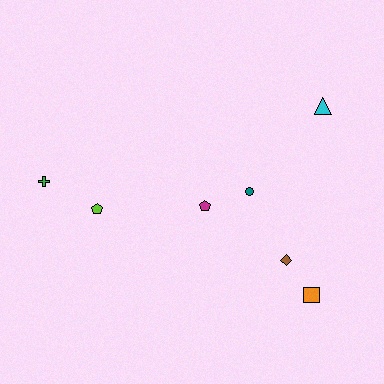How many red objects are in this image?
There are no red objects.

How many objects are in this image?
There are 7 objects.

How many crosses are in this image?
There is 1 cross.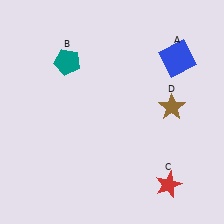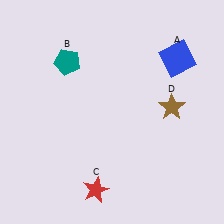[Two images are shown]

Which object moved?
The red star (C) moved left.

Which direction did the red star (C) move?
The red star (C) moved left.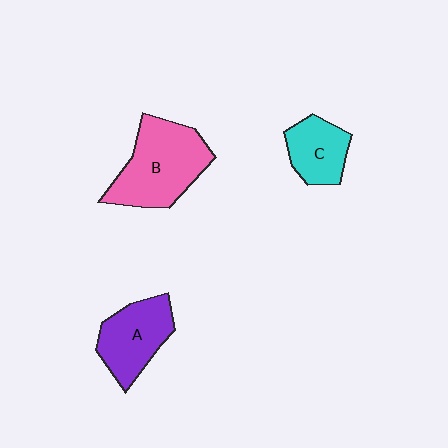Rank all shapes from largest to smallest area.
From largest to smallest: B (pink), A (purple), C (cyan).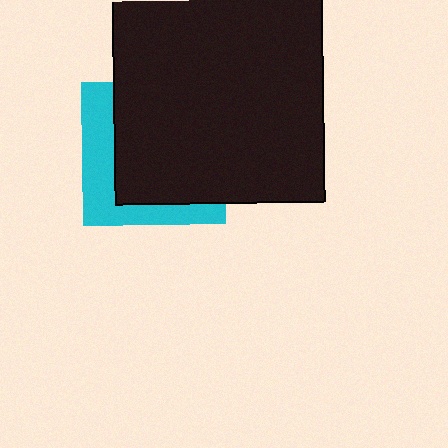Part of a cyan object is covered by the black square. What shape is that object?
It is a square.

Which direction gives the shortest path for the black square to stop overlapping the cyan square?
Moving toward the upper-right gives the shortest separation.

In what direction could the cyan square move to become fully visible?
The cyan square could move toward the lower-left. That would shift it out from behind the black square entirely.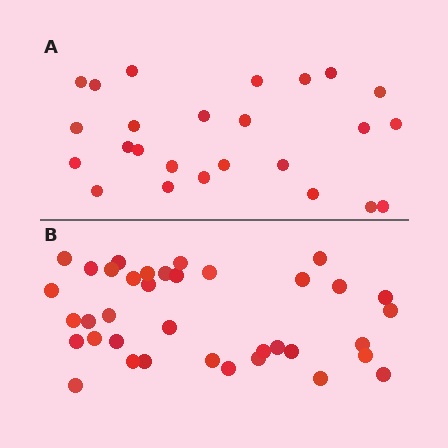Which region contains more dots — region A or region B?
Region B (the bottom region) has more dots.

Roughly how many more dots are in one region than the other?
Region B has roughly 12 or so more dots than region A.